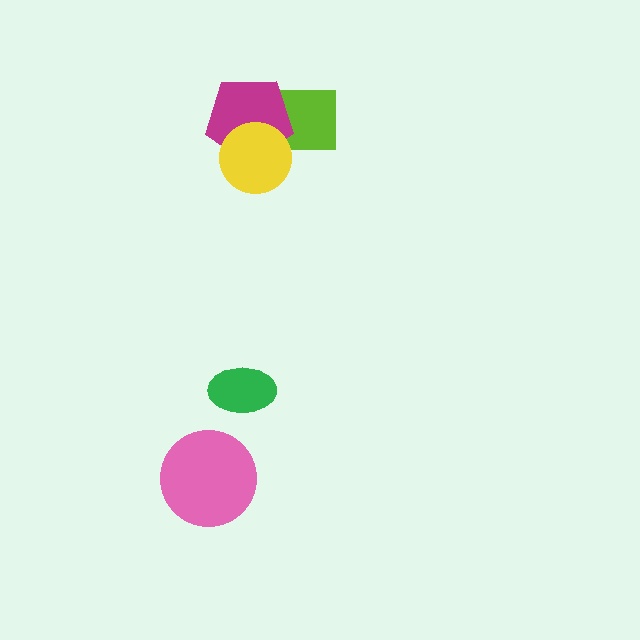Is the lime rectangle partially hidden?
Yes, it is partially covered by another shape.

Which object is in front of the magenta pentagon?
The yellow circle is in front of the magenta pentagon.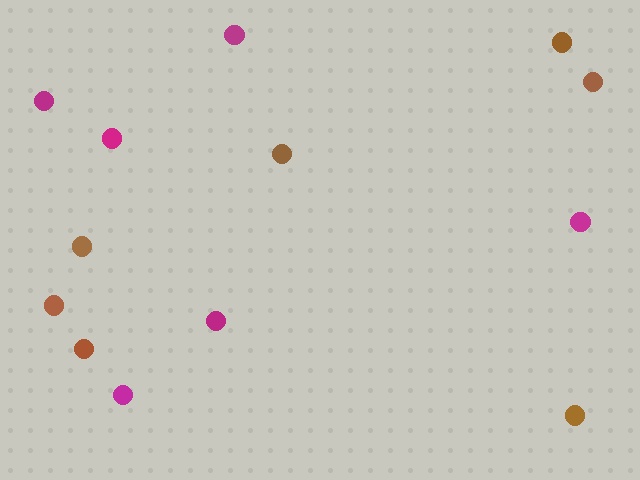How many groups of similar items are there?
There are 2 groups: one group of magenta circles (6) and one group of brown circles (7).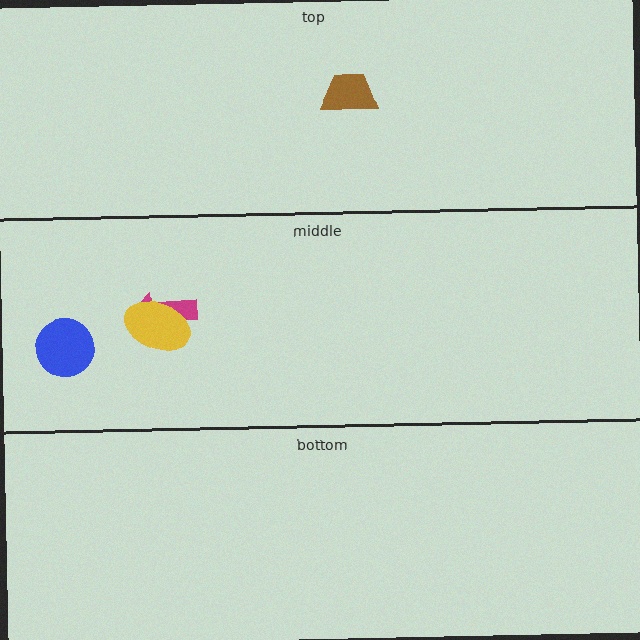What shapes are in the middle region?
The blue circle, the magenta arrow, the yellow ellipse.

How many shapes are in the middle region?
3.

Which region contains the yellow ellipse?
The middle region.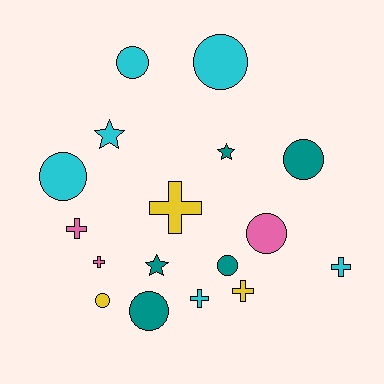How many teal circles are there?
There are 3 teal circles.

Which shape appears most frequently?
Circle, with 8 objects.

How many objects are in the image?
There are 17 objects.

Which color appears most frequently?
Cyan, with 6 objects.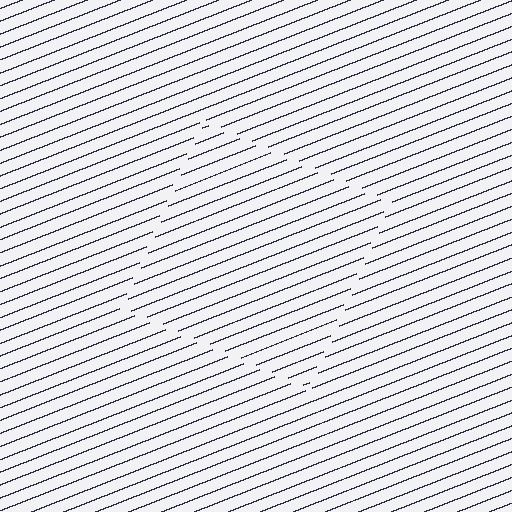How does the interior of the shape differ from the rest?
The interior of the shape contains the same grating, shifted by half a period — the contour is defined by the phase discontinuity where line-ends from the inner and outer gratings abut.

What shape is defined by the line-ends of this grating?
An illusory square. The interior of the shape contains the same grating, shifted by half a period — the contour is defined by the phase discontinuity where line-ends from the inner and outer gratings abut.